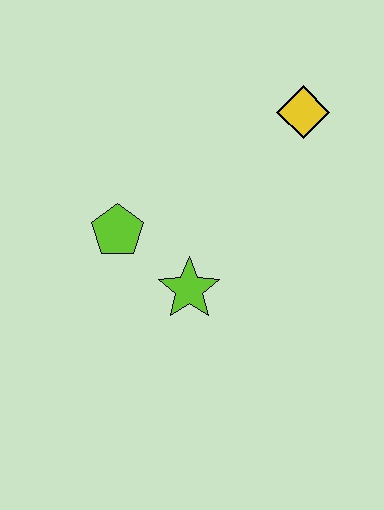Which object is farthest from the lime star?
The yellow diamond is farthest from the lime star.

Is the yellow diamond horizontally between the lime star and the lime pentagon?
No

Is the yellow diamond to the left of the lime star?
No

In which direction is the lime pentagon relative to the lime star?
The lime pentagon is to the left of the lime star.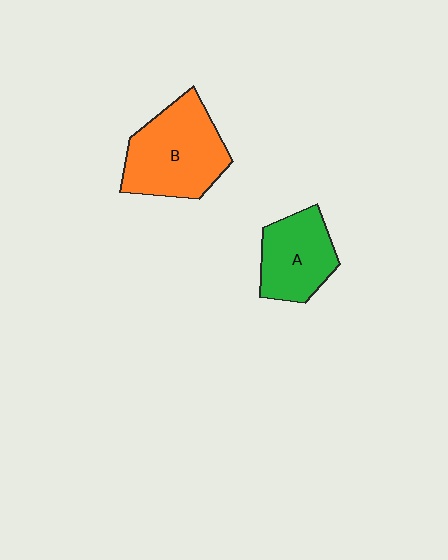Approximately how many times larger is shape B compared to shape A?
Approximately 1.4 times.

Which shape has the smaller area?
Shape A (green).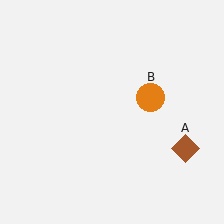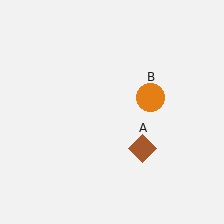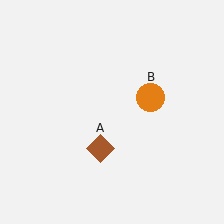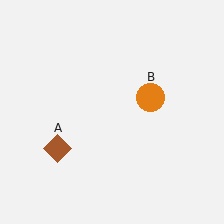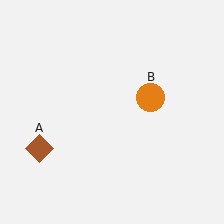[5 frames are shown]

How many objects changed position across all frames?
1 object changed position: brown diamond (object A).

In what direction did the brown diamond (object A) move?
The brown diamond (object A) moved left.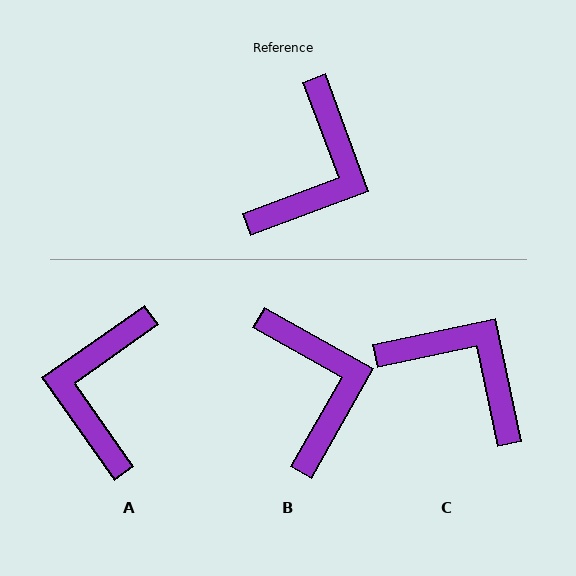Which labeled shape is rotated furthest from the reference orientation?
A, about 165 degrees away.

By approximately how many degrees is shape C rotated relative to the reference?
Approximately 82 degrees counter-clockwise.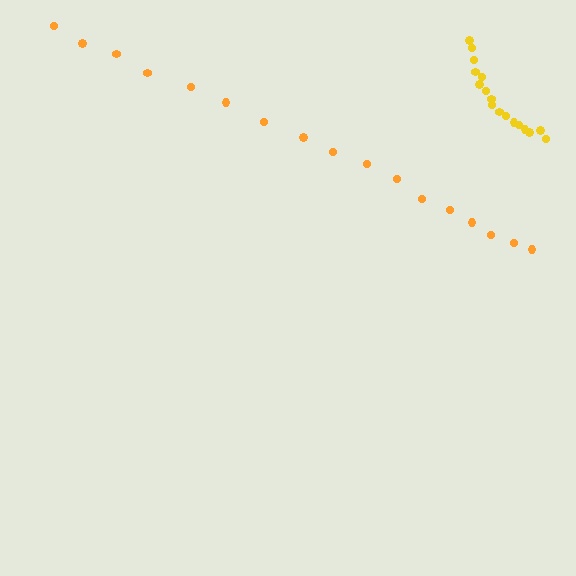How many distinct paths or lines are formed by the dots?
There are 2 distinct paths.